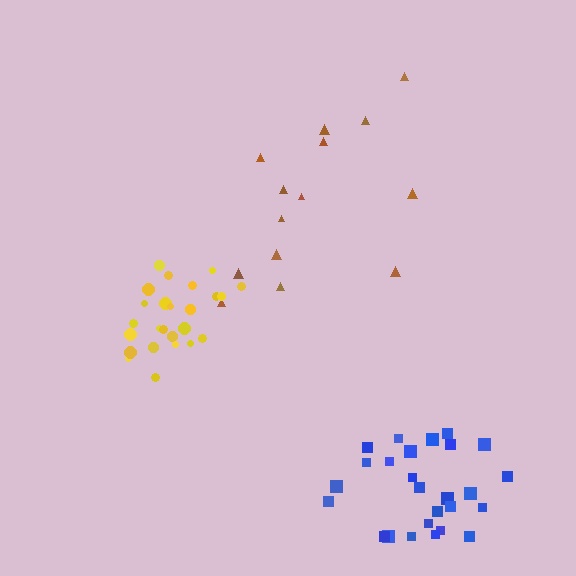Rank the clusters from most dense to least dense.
yellow, blue, brown.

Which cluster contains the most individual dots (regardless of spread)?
Blue (26).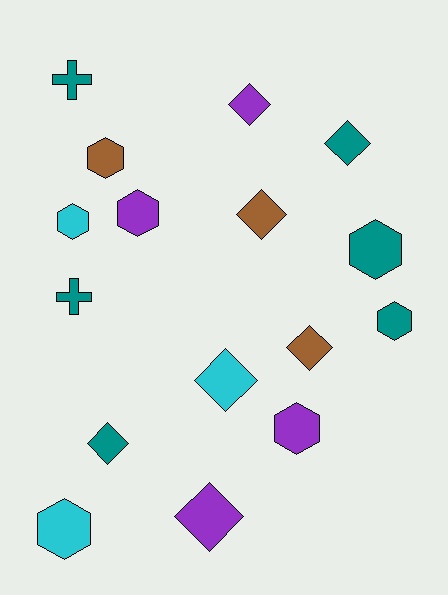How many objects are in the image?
There are 16 objects.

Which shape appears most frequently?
Diamond, with 7 objects.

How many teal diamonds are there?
There are 2 teal diamonds.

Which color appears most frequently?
Teal, with 6 objects.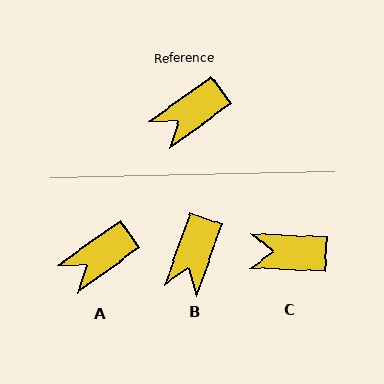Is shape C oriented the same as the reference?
No, it is off by about 38 degrees.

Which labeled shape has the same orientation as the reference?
A.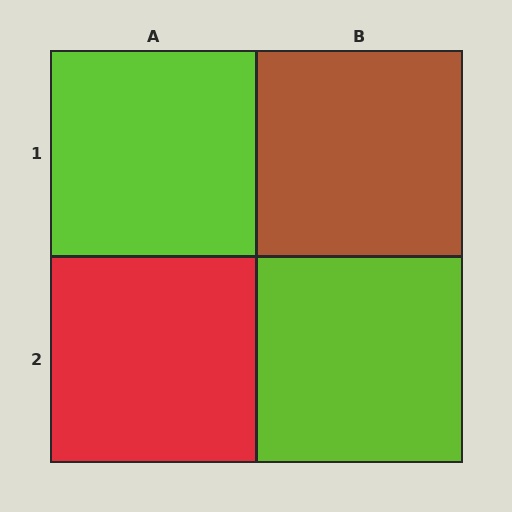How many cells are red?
1 cell is red.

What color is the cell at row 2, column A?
Red.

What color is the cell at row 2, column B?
Lime.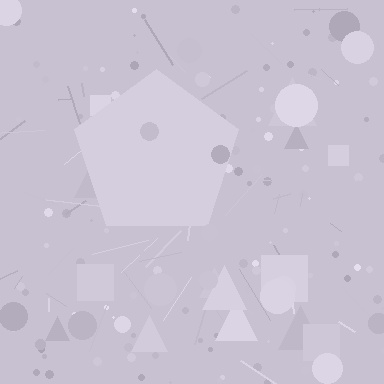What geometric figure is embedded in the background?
A pentagon is embedded in the background.